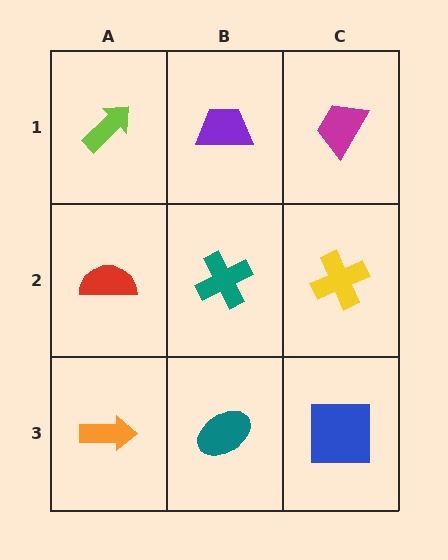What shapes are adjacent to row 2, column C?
A magenta trapezoid (row 1, column C), a blue square (row 3, column C), a teal cross (row 2, column B).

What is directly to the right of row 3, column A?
A teal ellipse.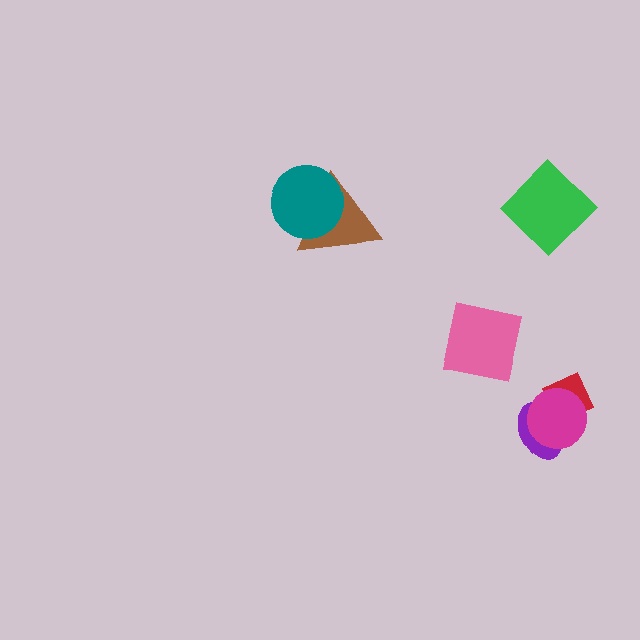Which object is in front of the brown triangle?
The teal circle is in front of the brown triangle.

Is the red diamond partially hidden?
Yes, it is partially covered by another shape.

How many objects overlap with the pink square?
0 objects overlap with the pink square.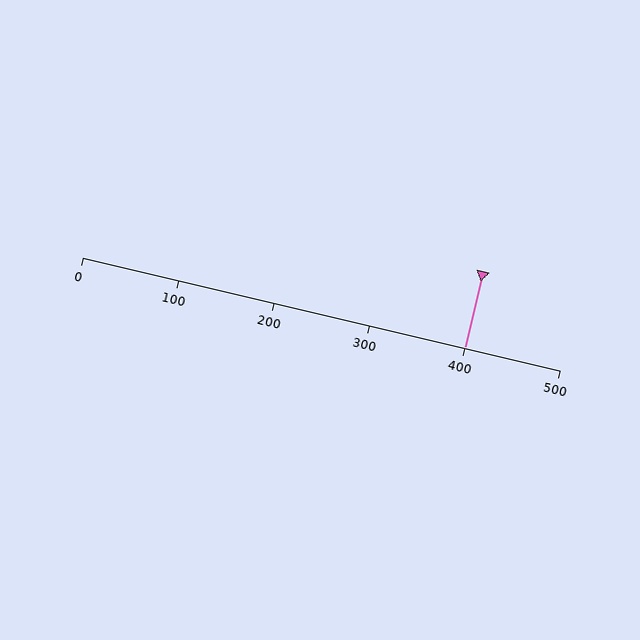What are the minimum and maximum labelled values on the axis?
The axis runs from 0 to 500.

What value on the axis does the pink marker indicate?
The marker indicates approximately 400.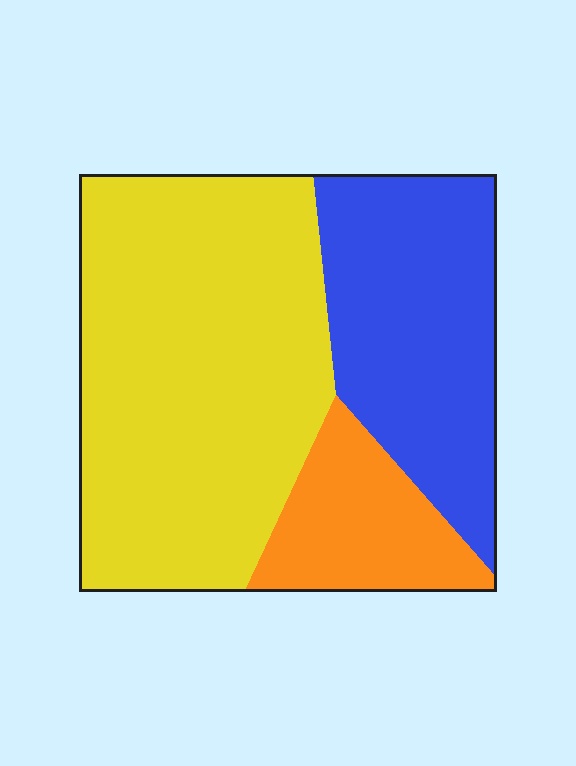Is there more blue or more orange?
Blue.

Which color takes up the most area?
Yellow, at roughly 55%.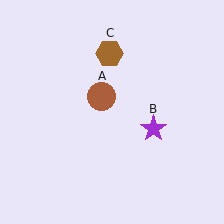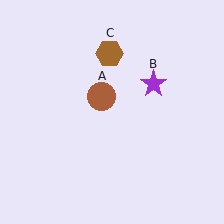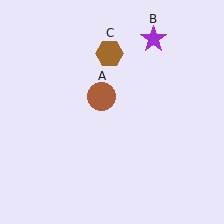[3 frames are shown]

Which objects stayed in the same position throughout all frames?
Brown circle (object A) and brown hexagon (object C) remained stationary.